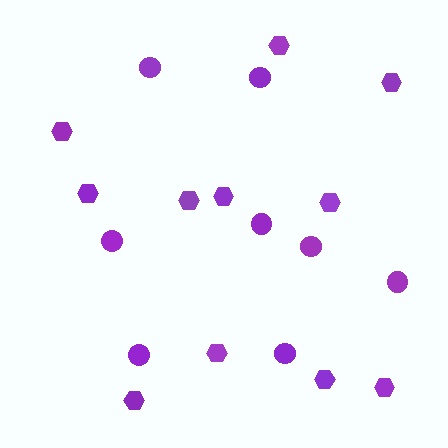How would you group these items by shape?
There are 2 groups: one group of circles (8) and one group of hexagons (11).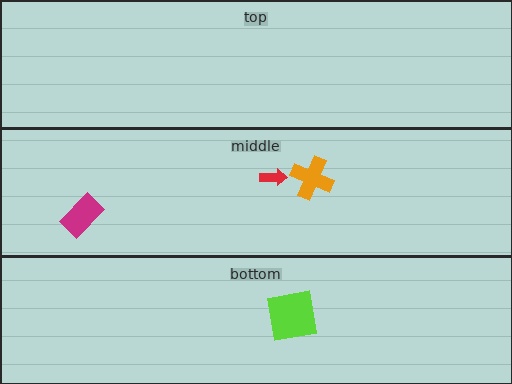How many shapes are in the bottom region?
1.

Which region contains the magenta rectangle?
The middle region.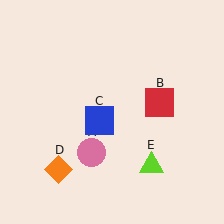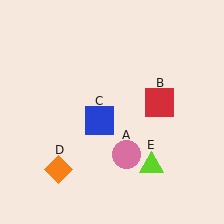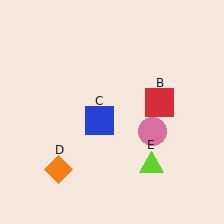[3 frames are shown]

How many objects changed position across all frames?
1 object changed position: pink circle (object A).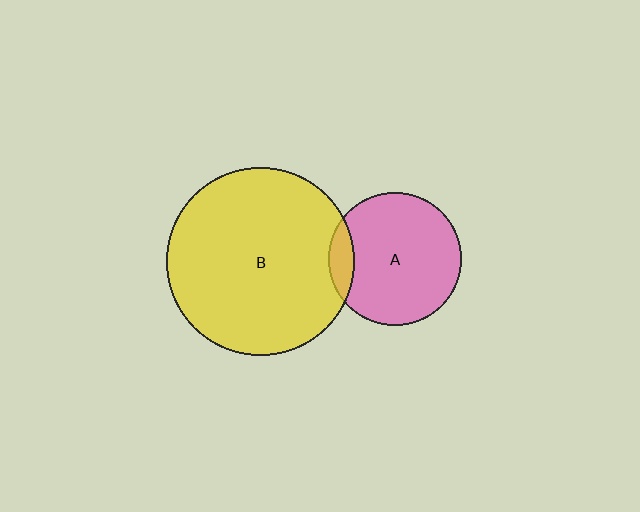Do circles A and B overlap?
Yes.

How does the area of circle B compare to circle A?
Approximately 2.0 times.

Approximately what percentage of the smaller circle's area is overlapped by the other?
Approximately 10%.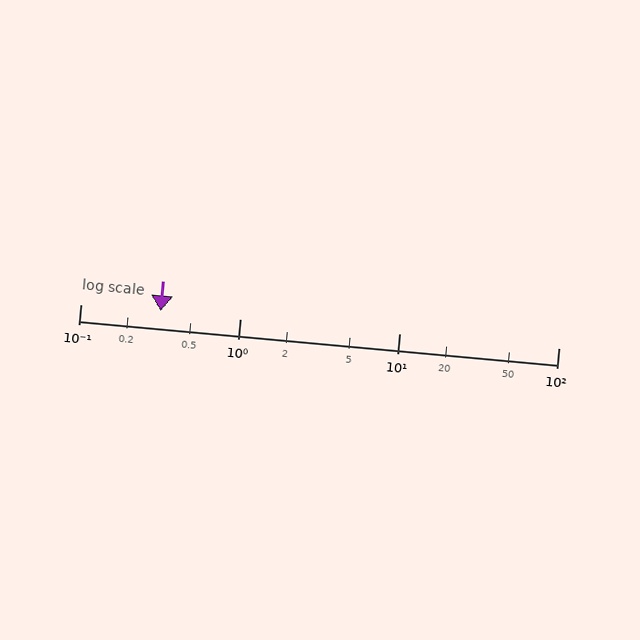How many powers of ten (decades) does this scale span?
The scale spans 3 decades, from 0.1 to 100.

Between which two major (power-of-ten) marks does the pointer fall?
The pointer is between 0.1 and 1.